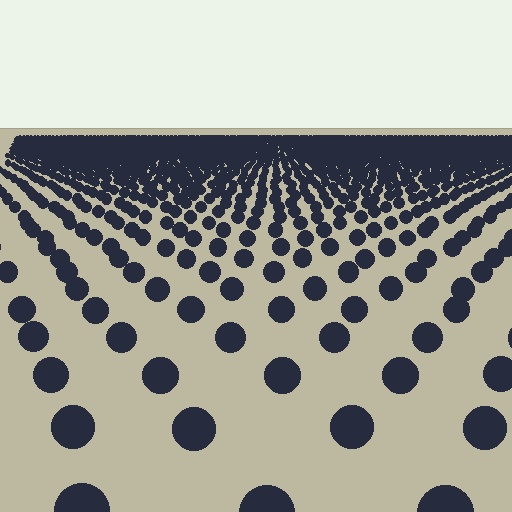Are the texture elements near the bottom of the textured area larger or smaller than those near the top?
Larger. Near the bottom, elements are closer to the viewer and appear at a bigger on-screen size.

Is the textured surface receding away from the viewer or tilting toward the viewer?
The surface is receding away from the viewer. Texture elements get smaller and denser toward the top.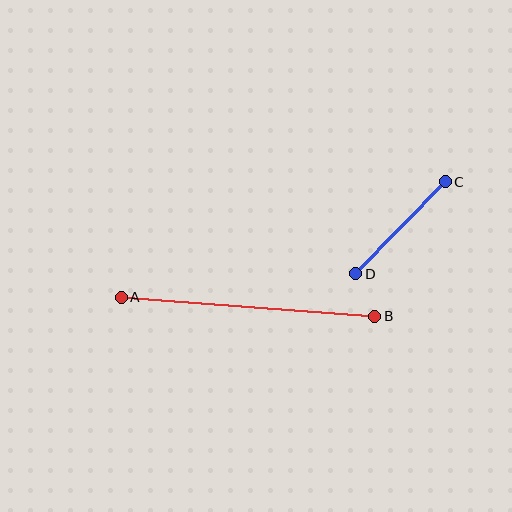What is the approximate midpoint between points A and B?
The midpoint is at approximately (248, 307) pixels.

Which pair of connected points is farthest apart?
Points A and B are farthest apart.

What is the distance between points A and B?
The distance is approximately 254 pixels.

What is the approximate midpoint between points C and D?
The midpoint is at approximately (401, 228) pixels.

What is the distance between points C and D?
The distance is approximately 128 pixels.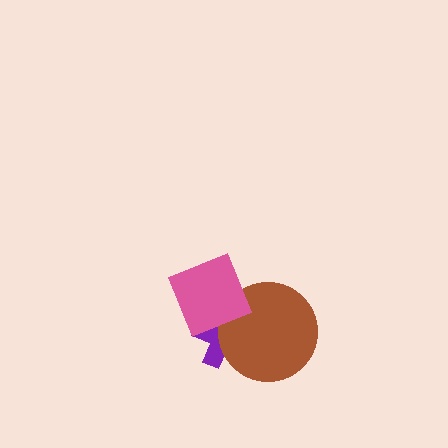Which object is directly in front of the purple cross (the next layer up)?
The brown circle is directly in front of the purple cross.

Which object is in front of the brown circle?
The pink diamond is in front of the brown circle.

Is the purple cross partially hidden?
Yes, it is partially covered by another shape.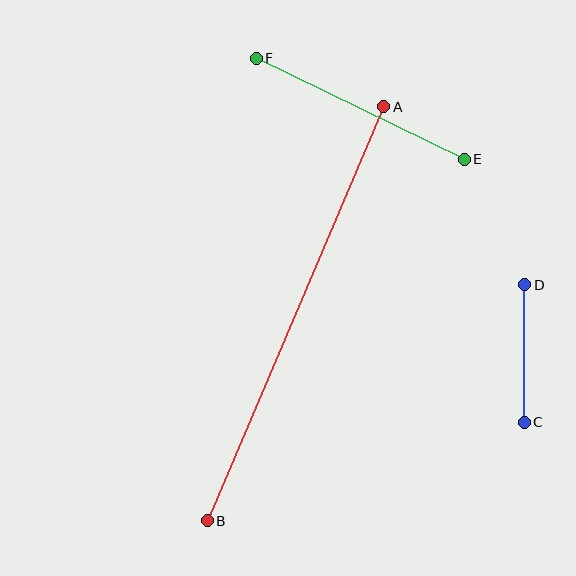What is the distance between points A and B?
The distance is approximately 450 pixels.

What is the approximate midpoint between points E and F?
The midpoint is at approximately (360, 109) pixels.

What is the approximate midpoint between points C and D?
The midpoint is at approximately (525, 353) pixels.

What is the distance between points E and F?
The distance is approximately 231 pixels.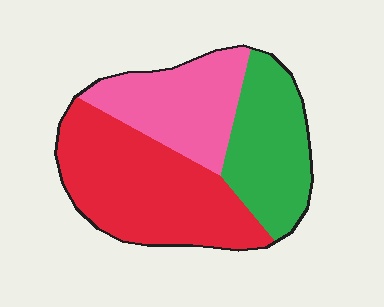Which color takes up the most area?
Red, at roughly 45%.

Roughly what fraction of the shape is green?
Green takes up between a quarter and a half of the shape.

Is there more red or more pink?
Red.